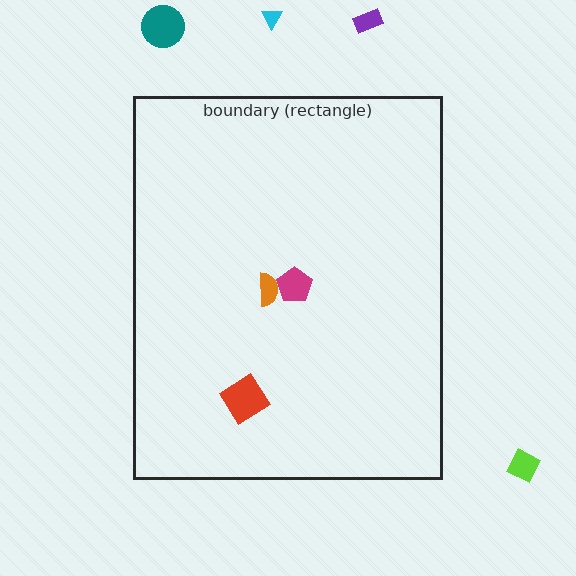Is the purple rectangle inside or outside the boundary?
Outside.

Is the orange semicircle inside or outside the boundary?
Inside.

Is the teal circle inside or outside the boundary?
Outside.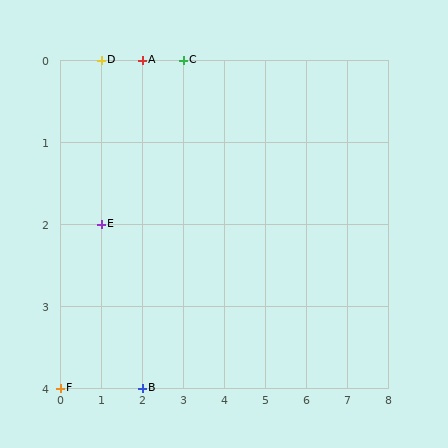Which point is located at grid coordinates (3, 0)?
Point C is at (3, 0).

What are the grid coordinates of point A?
Point A is at grid coordinates (2, 0).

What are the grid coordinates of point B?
Point B is at grid coordinates (2, 4).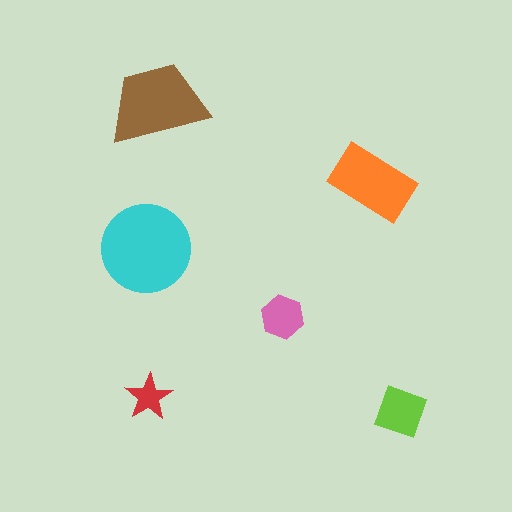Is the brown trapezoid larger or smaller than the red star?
Larger.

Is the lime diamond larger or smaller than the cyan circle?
Smaller.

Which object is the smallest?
The red star.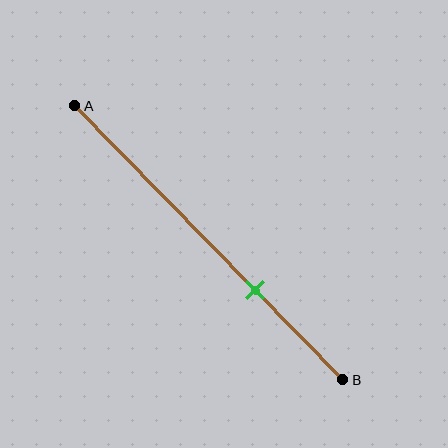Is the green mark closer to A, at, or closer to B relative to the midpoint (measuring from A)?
The green mark is closer to point B than the midpoint of segment AB.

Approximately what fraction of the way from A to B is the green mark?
The green mark is approximately 65% of the way from A to B.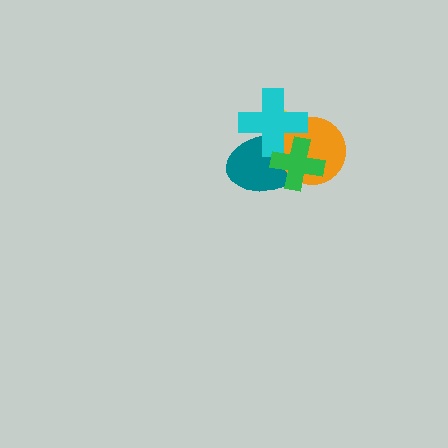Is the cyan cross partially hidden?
Yes, it is partially covered by another shape.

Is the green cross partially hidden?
No, no other shape covers it.